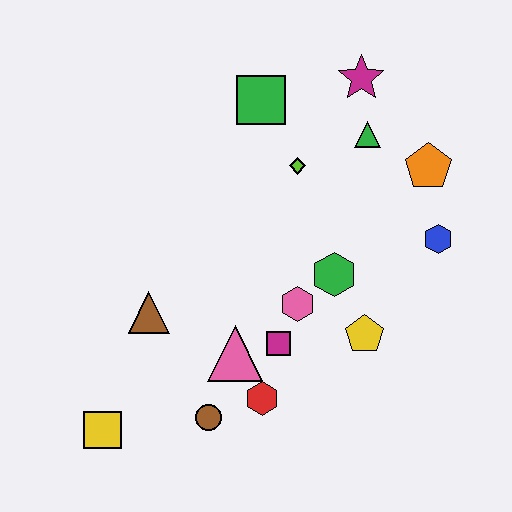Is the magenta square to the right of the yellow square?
Yes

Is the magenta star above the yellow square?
Yes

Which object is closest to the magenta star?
The green triangle is closest to the magenta star.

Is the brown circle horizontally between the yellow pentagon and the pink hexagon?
No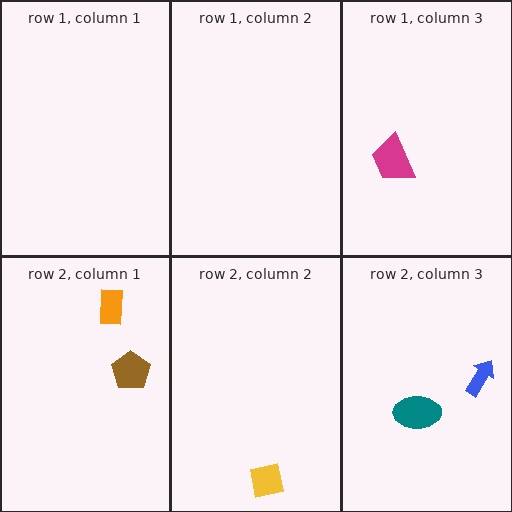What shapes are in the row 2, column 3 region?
The blue arrow, the teal ellipse.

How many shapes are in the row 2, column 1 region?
2.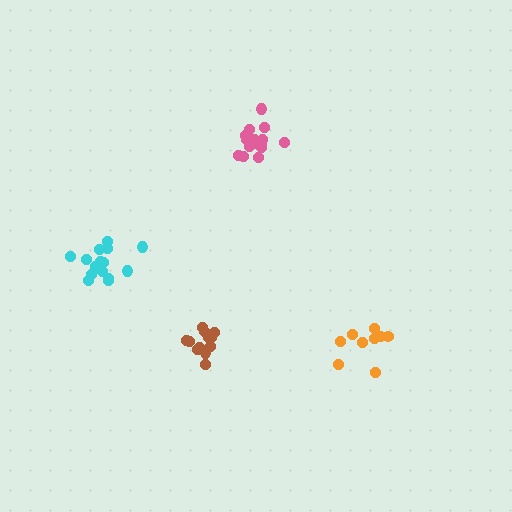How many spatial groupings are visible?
There are 4 spatial groupings.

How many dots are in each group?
Group 1: 12 dots, Group 2: 15 dots, Group 3: 15 dots, Group 4: 9 dots (51 total).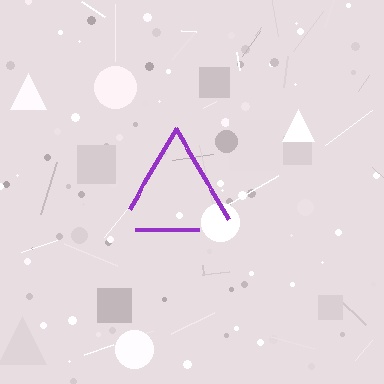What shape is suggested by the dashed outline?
The dashed outline suggests a triangle.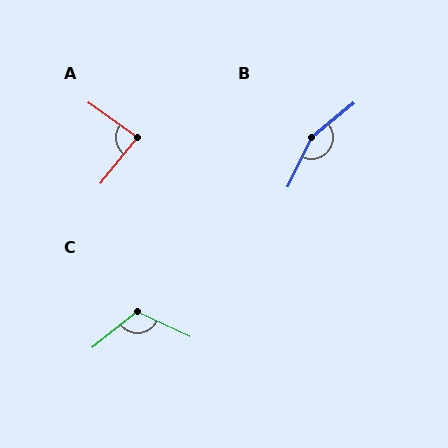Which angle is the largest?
B, at approximately 155 degrees.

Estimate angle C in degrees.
Approximately 116 degrees.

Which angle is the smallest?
A, at approximately 86 degrees.